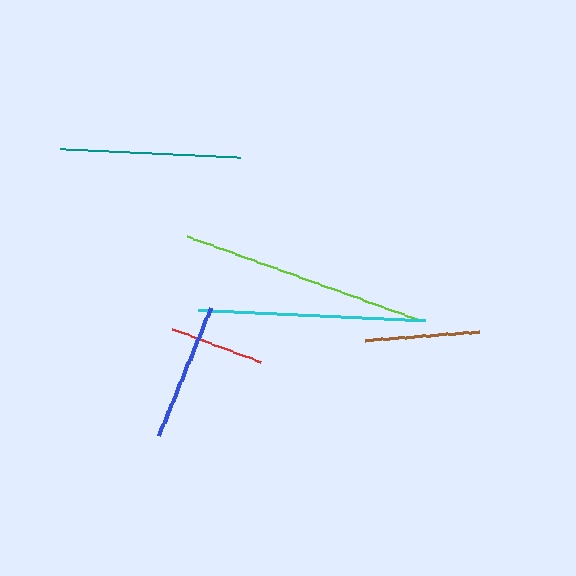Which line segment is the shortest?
The red line is the shortest at approximately 95 pixels.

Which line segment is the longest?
The lime line is the longest at approximately 244 pixels.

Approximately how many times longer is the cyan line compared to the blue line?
The cyan line is approximately 1.6 times the length of the blue line.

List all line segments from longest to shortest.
From longest to shortest: lime, cyan, teal, blue, brown, red.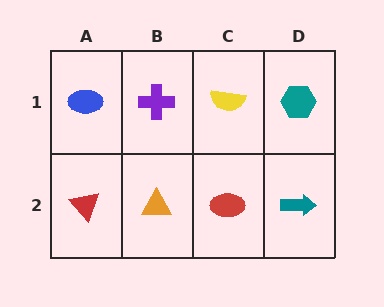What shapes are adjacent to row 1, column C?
A red ellipse (row 2, column C), a purple cross (row 1, column B), a teal hexagon (row 1, column D).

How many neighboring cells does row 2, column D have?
2.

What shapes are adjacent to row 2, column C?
A yellow semicircle (row 1, column C), an orange triangle (row 2, column B), a teal arrow (row 2, column D).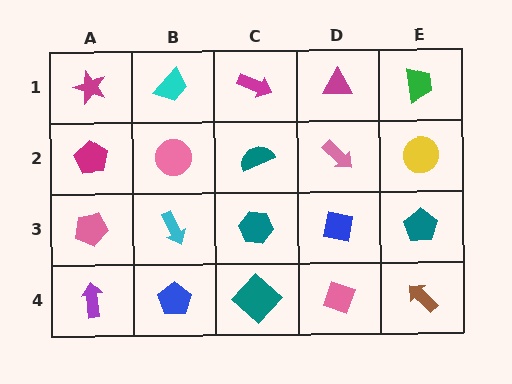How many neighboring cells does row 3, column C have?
4.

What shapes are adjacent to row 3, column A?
A magenta pentagon (row 2, column A), a purple arrow (row 4, column A), a cyan arrow (row 3, column B).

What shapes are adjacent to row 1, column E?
A yellow circle (row 2, column E), a magenta triangle (row 1, column D).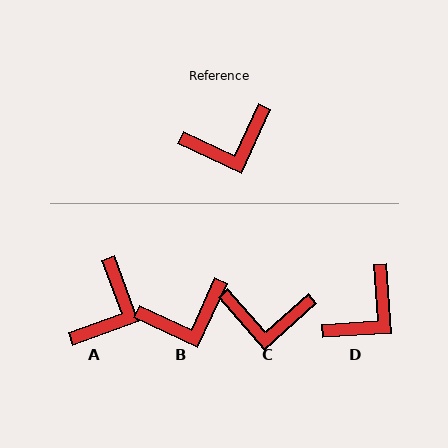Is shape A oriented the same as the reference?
No, it is off by about 45 degrees.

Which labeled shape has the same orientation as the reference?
B.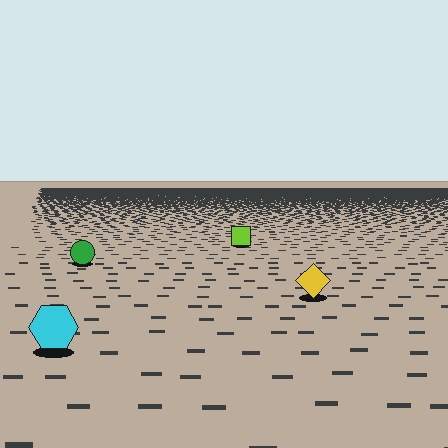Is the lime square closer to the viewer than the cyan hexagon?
No. The cyan hexagon is closer — you can tell from the texture gradient: the ground texture is coarser near it.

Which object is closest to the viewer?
The cyan hexagon is closest. The texture marks near it are larger and more spread out.